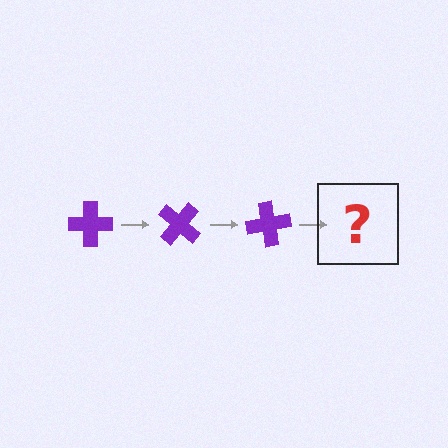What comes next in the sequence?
The next element should be a purple cross rotated 120 degrees.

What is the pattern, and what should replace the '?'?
The pattern is that the cross rotates 40 degrees each step. The '?' should be a purple cross rotated 120 degrees.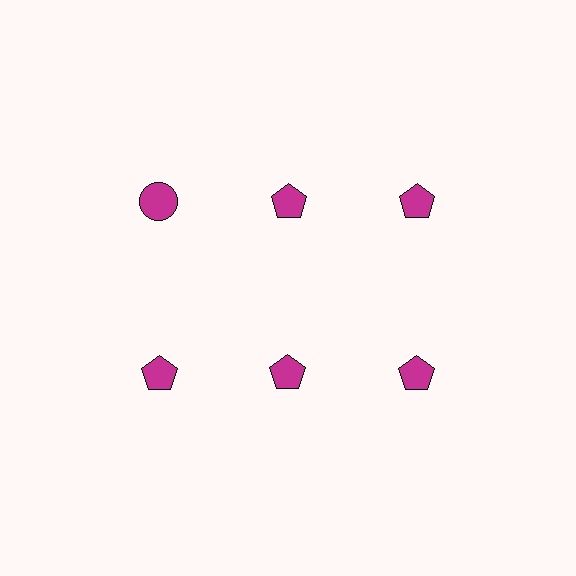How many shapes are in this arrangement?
There are 6 shapes arranged in a grid pattern.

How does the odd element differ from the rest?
It has a different shape: circle instead of pentagon.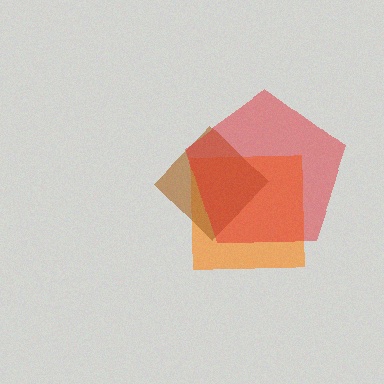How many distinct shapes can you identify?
There are 3 distinct shapes: an orange square, a brown diamond, a red pentagon.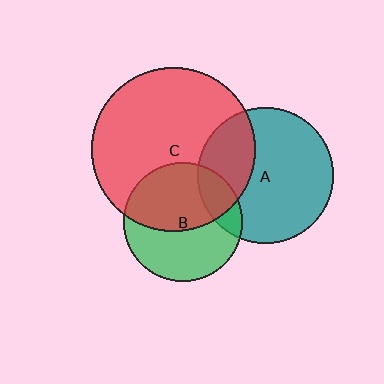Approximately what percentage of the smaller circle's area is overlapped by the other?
Approximately 20%.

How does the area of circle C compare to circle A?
Approximately 1.4 times.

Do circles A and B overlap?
Yes.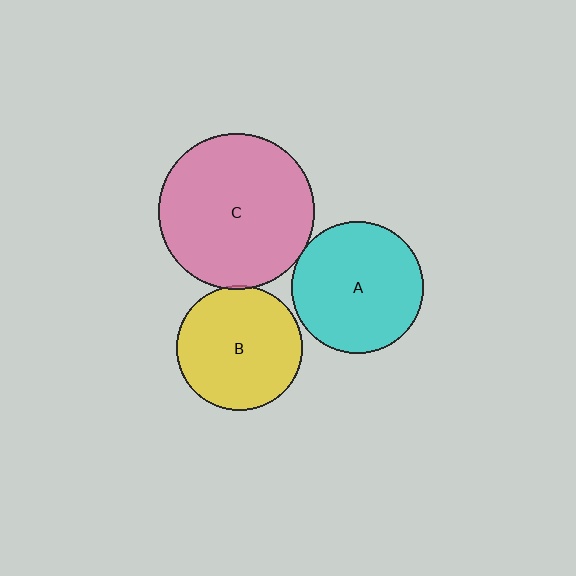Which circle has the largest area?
Circle C (pink).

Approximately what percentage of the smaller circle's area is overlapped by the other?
Approximately 5%.